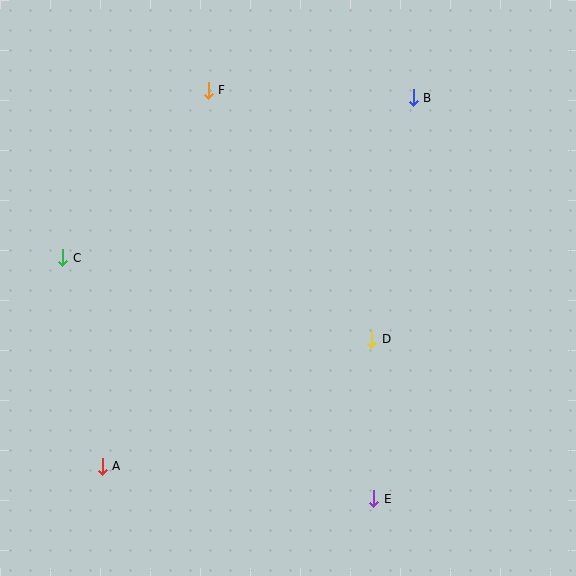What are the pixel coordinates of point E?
Point E is at (374, 499).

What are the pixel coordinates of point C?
Point C is at (63, 258).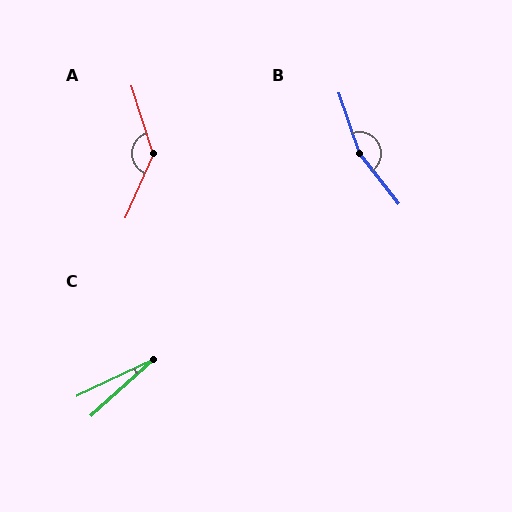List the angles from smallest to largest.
C (17°), A (138°), B (161°).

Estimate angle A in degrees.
Approximately 138 degrees.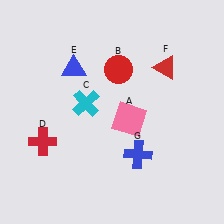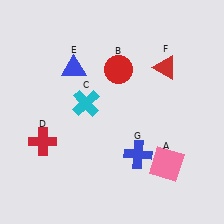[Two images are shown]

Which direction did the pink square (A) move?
The pink square (A) moved down.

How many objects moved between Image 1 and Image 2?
1 object moved between the two images.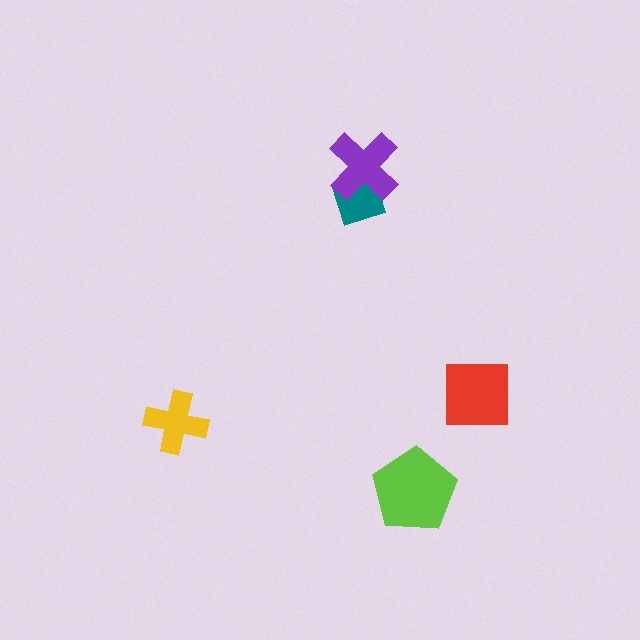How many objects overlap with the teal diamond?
1 object overlaps with the teal diamond.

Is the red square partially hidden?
No, no other shape covers it.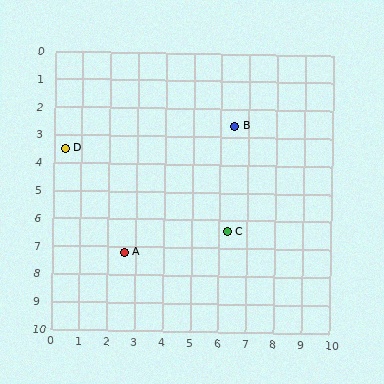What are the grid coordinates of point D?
Point D is at approximately (0.4, 3.5).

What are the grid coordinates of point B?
Point B is at approximately (6.5, 2.6).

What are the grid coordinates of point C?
Point C is at approximately (6.3, 6.4).